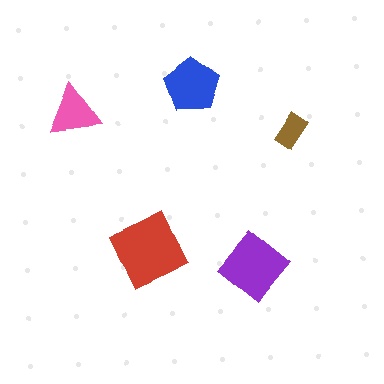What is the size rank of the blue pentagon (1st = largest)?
3rd.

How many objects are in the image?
There are 5 objects in the image.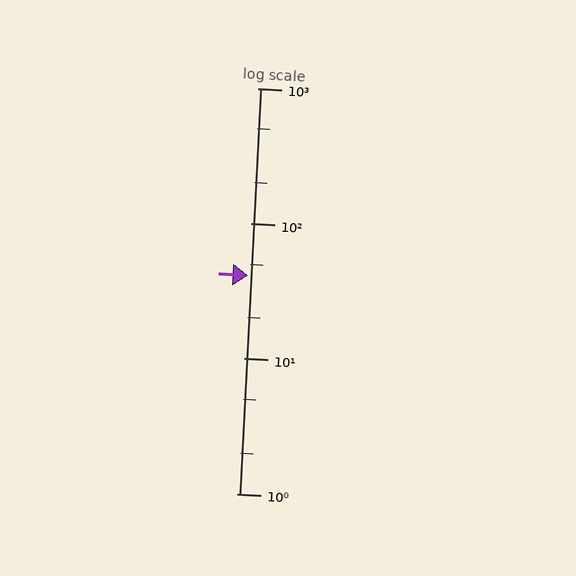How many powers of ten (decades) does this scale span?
The scale spans 3 decades, from 1 to 1000.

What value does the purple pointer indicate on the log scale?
The pointer indicates approximately 41.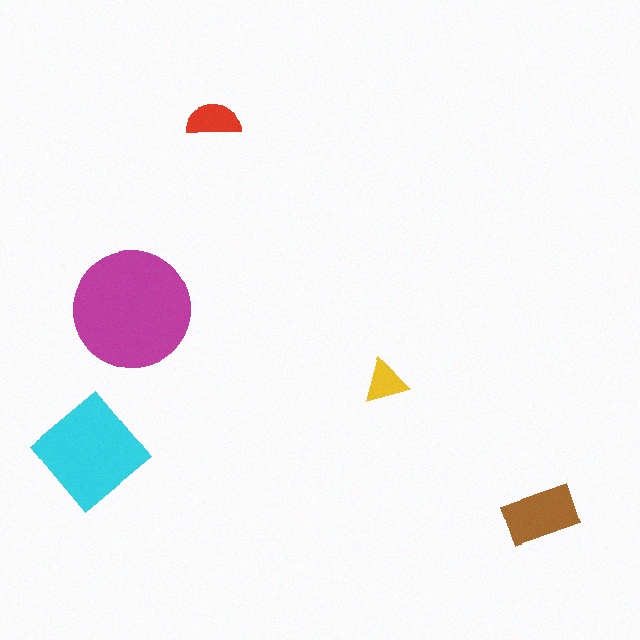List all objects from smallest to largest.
The yellow triangle, the red semicircle, the brown rectangle, the cyan diamond, the magenta circle.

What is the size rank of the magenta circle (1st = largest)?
1st.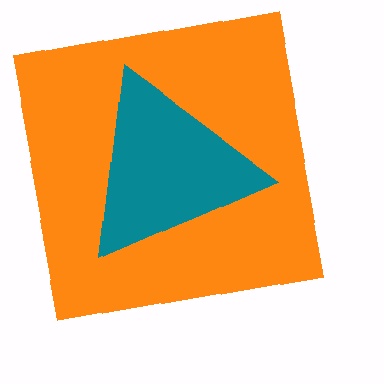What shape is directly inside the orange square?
The teal triangle.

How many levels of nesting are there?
2.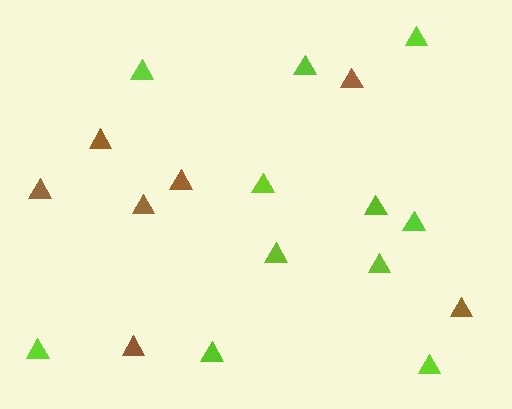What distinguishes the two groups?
There are 2 groups: one group of lime triangles (11) and one group of brown triangles (7).